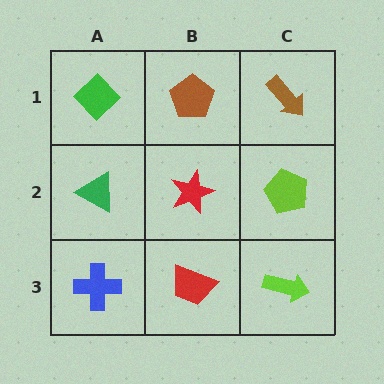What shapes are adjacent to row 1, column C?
A lime pentagon (row 2, column C), a brown pentagon (row 1, column B).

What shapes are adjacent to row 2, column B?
A brown pentagon (row 1, column B), a red trapezoid (row 3, column B), a green triangle (row 2, column A), a lime pentagon (row 2, column C).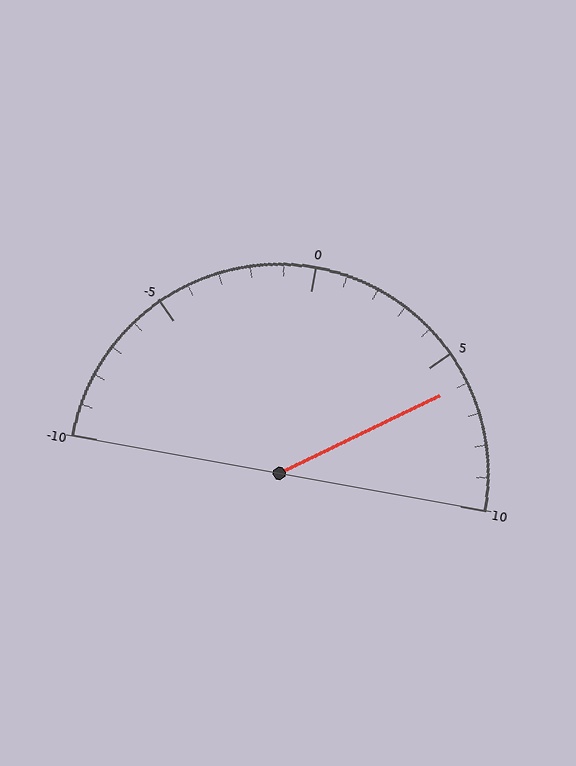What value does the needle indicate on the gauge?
The needle indicates approximately 6.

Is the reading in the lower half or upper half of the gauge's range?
The reading is in the upper half of the range (-10 to 10).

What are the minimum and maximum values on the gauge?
The gauge ranges from -10 to 10.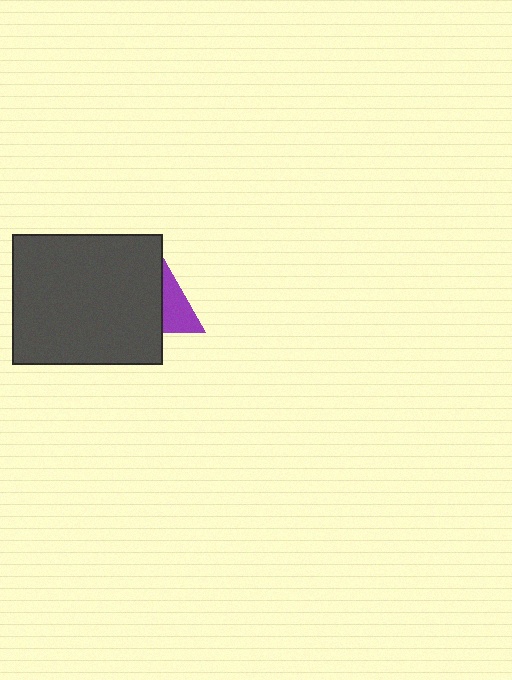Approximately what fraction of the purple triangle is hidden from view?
Roughly 65% of the purple triangle is hidden behind the dark gray rectangle.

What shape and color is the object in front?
The object in front is a dark gray rectangle.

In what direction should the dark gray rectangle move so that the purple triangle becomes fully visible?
The dark gray rectangle should move left. That is the shortest direction to clear the overlap and leave the purple triangle fully visible.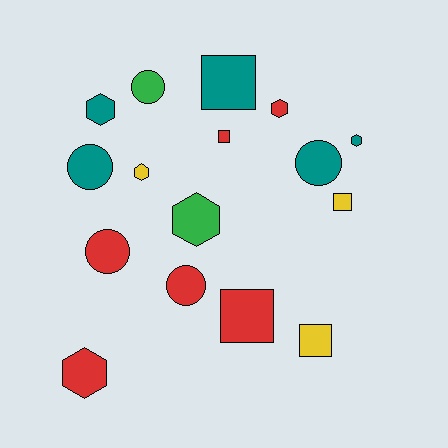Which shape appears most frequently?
Hexagon, with 6 objects.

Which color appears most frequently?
Red, with 6 objects.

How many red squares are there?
There are 2 red squares.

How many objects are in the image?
There are 16 objects.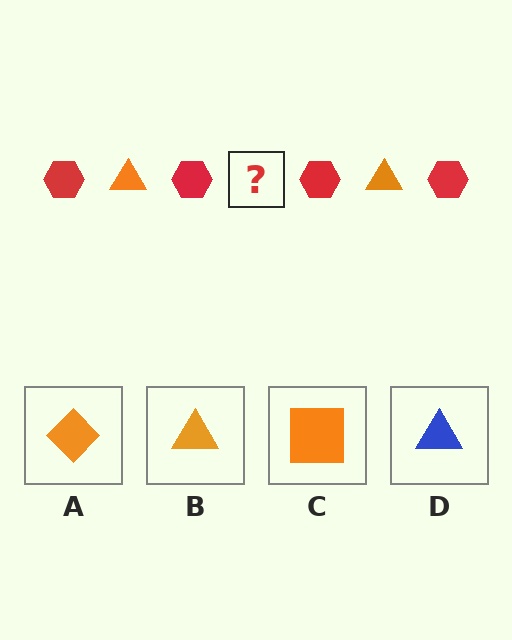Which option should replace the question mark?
Option B.